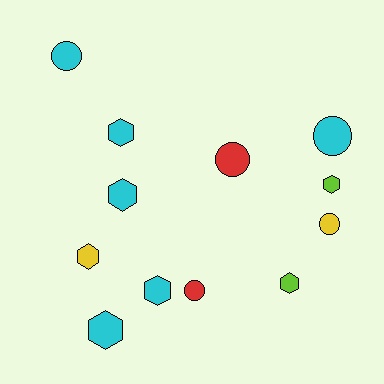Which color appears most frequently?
Cyan, with 6 objects.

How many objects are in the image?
There are 12 objects.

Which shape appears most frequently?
Hexagon, with 7 objects.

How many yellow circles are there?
There is 1 yellow circle.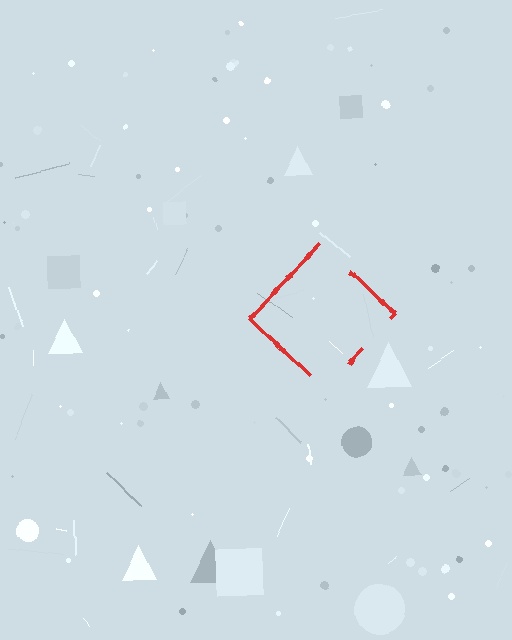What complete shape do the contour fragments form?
The contour fragments form a diamond.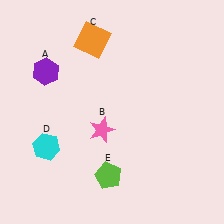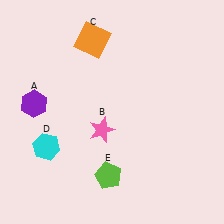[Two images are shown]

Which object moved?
The purple hexagon (A) moved down.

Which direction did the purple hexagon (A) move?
The purple hexagon (A) moved down.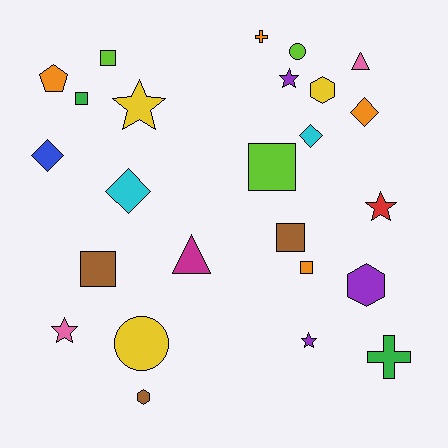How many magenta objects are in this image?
There is 1 magenta object.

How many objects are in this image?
There are 25 objects.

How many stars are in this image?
There are 5 stars.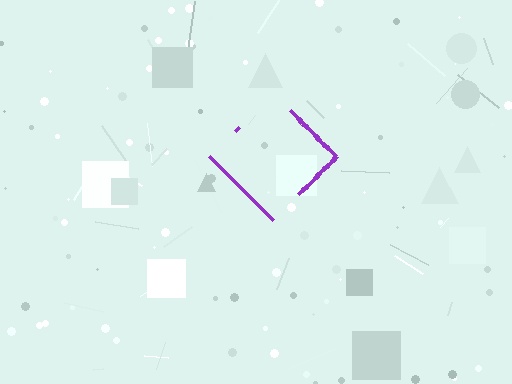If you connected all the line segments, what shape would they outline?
They would outline a diamond.